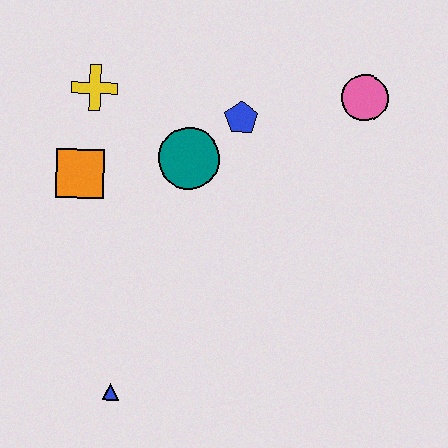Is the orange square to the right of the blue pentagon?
No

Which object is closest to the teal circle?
The blue pentagon is closest to the teal circle.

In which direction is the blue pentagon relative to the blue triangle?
The blue pentagon is above the blue triangle.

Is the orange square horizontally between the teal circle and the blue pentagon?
No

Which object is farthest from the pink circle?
The blue triangle is farthest from the pink circle.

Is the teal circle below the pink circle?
Yes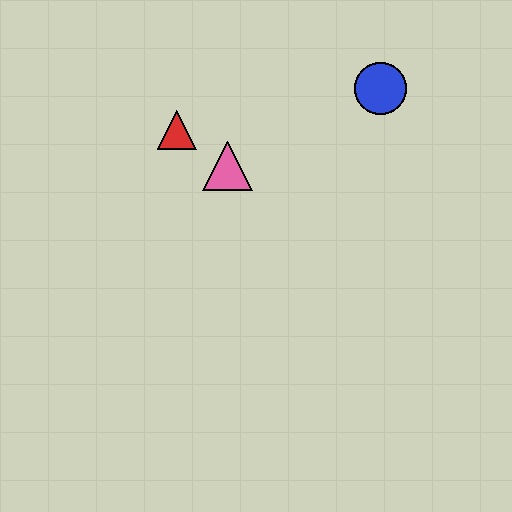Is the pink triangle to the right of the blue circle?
No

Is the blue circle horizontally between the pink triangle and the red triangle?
No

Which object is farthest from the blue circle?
The red triangle is farthest from the blue circle.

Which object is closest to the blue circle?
The pink triangle is closest to the blue circle.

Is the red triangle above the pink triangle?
Yes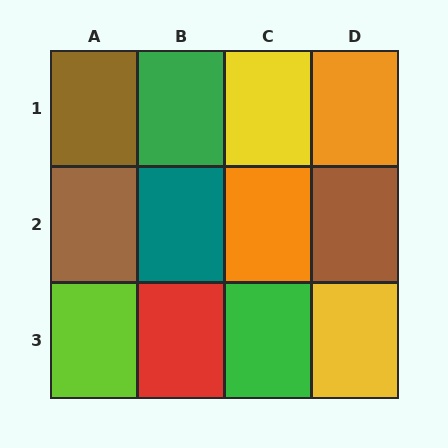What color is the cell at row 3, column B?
Red.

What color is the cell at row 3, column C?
Green.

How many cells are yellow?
2 cells are yellow.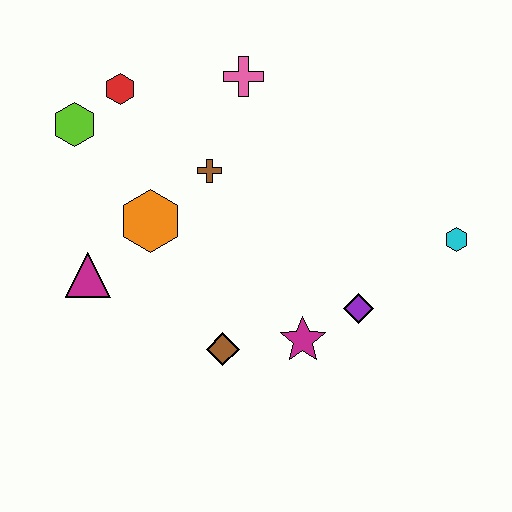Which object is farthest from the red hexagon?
The cyan hexagon is farthest from the red hexagon.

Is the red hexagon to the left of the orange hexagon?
Yes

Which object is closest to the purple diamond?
The magenta star is closest to the purple diamond.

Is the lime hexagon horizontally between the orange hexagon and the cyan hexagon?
No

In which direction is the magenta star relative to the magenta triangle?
The magenta star is to the right of the magenta triangle.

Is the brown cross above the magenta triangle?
Yes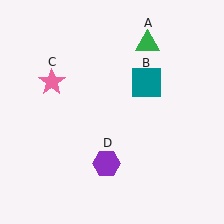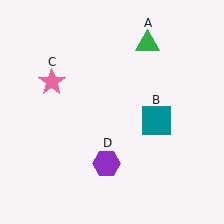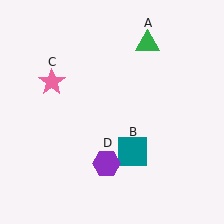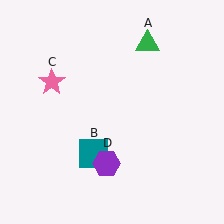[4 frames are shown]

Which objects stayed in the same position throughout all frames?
Green triangle (object A) and pink star (object C) and purple hexagon (object D) remained stationary.